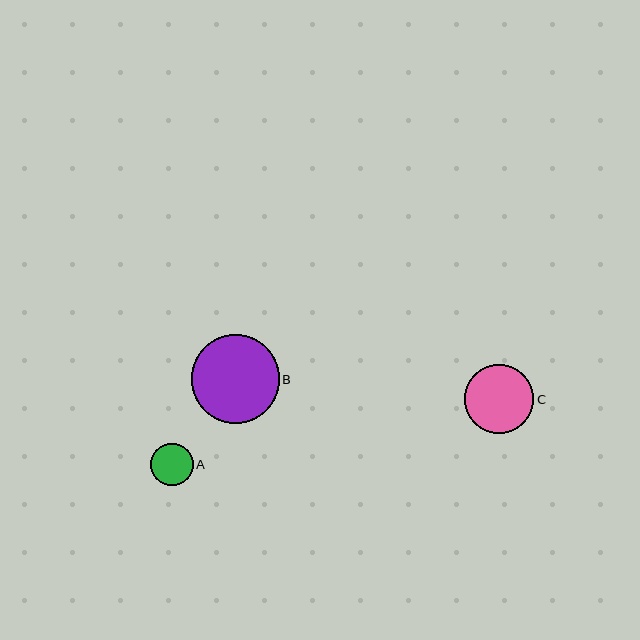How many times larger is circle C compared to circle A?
Circle C is approximately 1.6 times the size of circle A.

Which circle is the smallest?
Circle A is the smallest with a size of approximately 43 pixels.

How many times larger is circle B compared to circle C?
Circle B is approximately 1.3 times the size of circle C.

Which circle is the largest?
Circle B is the largest with a size of approximately 88 pixels.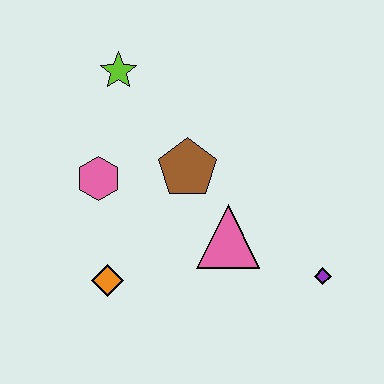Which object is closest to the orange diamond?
The pink hexagon is closest to the orange diamond.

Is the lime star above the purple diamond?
Yes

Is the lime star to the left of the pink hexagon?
No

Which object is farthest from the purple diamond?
The lime star is farthest from the purple diamond.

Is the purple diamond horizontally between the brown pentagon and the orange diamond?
No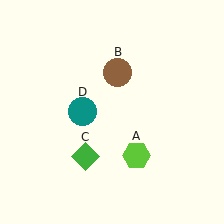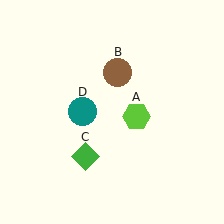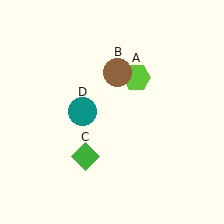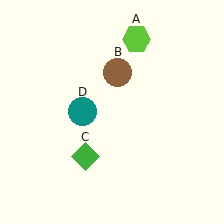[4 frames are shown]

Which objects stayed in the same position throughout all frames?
Brown circle (object B) and green diamond (object C) and teal circle (object D) remained stationary.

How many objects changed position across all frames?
1 object changed position: lime hexagon (object A).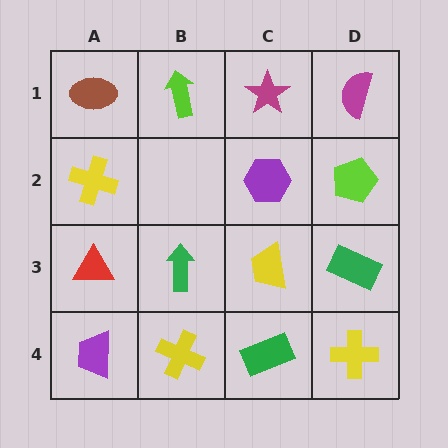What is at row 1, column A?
A brown ellipse.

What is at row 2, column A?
A yellow cross.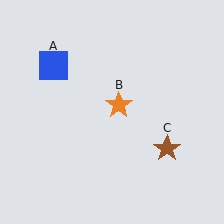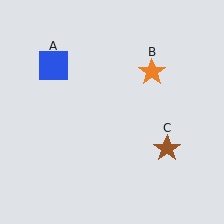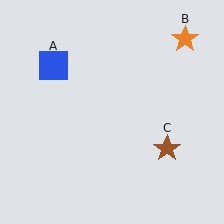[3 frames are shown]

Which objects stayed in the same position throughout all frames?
Blue square (object A) and brown star (object C) remained stationary.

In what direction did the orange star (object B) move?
The orange star (object B) moved up and to the right.